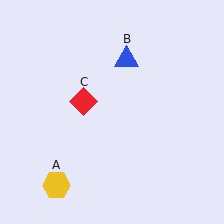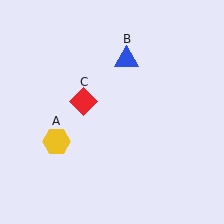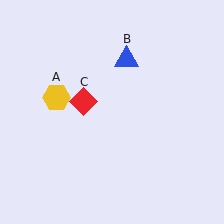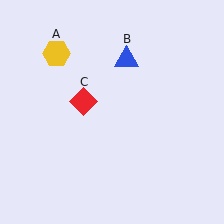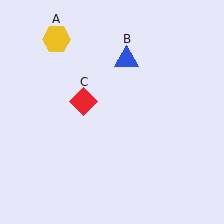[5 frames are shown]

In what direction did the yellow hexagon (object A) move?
The yellow hexagon (object A) moved up.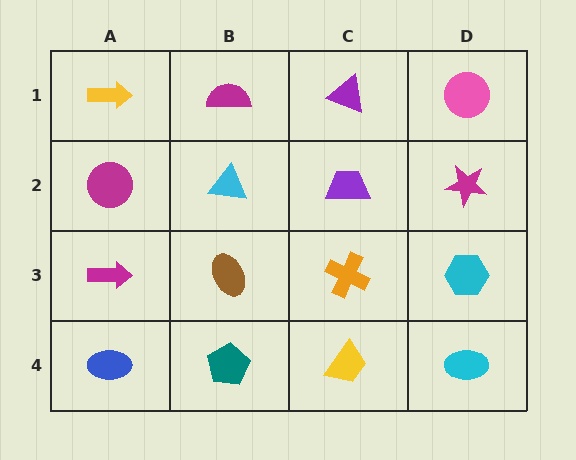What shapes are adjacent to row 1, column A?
A magenta circle (row 2, column A), a magenta semicircle (row 1, column B).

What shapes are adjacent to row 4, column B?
A brown ellipse (row 3, column B), a blue ellipse (row 4, column A), a yellow trapezoid (row 4, column C).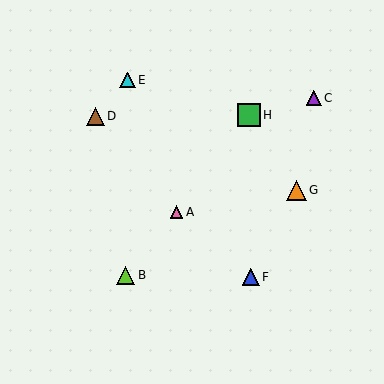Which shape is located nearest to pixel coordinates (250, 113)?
The green square (labeled H) at (249, 115) is nearest to that location.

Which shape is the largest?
The green square (labeled H) is the largest.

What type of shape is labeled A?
Shape A is a pink triangle.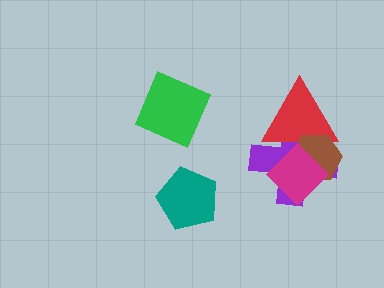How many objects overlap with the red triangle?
3 objects overlap with the red triangle.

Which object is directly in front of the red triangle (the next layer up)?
The brown hexagon is directly in front of the red triangle.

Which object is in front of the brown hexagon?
The magenta diamond is in front of the brown hexagon.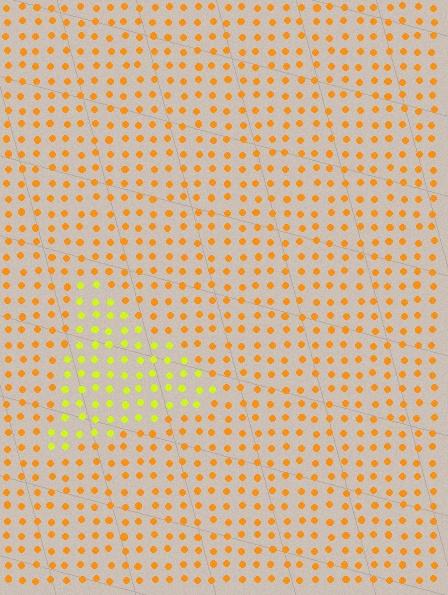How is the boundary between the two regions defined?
The boundary is defined purely by a slight shift in hue (about 38 degrees). Spacing, size, and orientation are identical on both sides.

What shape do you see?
I see a triangle.